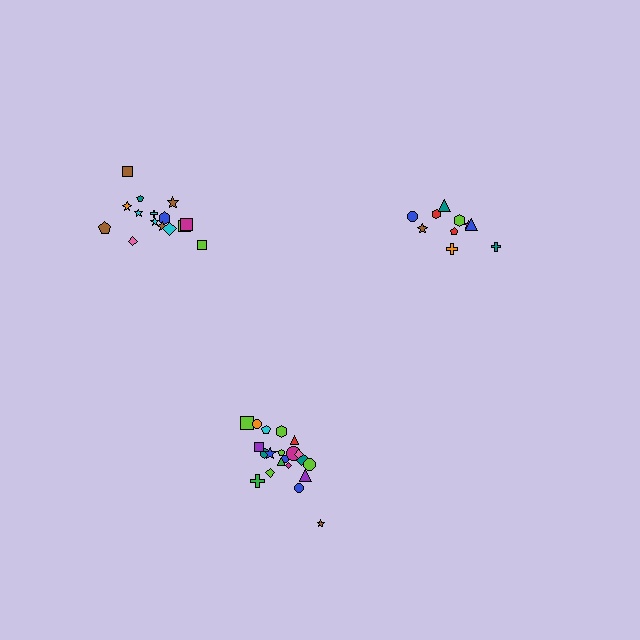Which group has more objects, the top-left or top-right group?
The top-left group.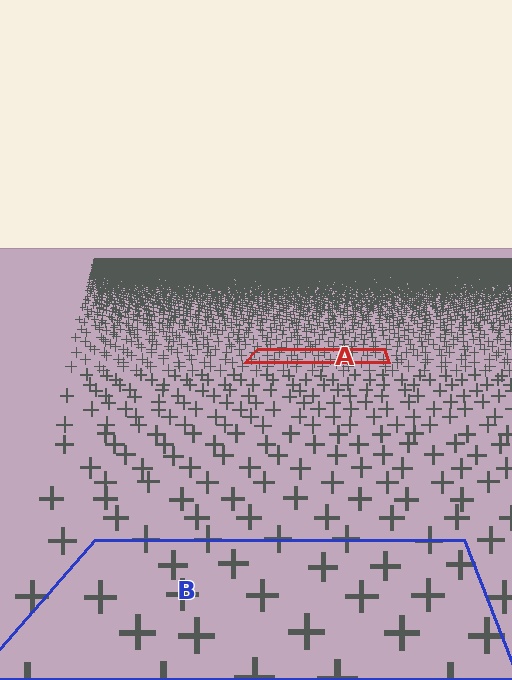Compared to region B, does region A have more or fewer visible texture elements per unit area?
Region A has more texture elements per unit area — they are packed more densely because it is farther away.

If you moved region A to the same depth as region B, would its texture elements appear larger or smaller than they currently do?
They would appear larger. At a closer depth, the same texture elements are projected at a bigger on-screen size.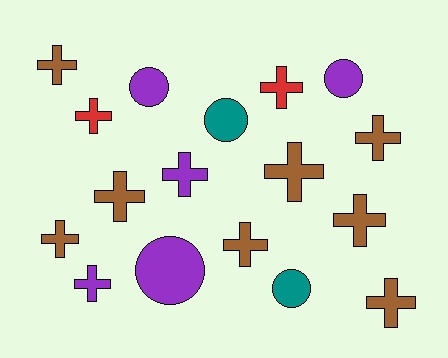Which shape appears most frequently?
Cross, with 12 objects.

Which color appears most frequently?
Brown, with 8 objects.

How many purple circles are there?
There are 3 purple circles.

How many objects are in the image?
There are 17 objects.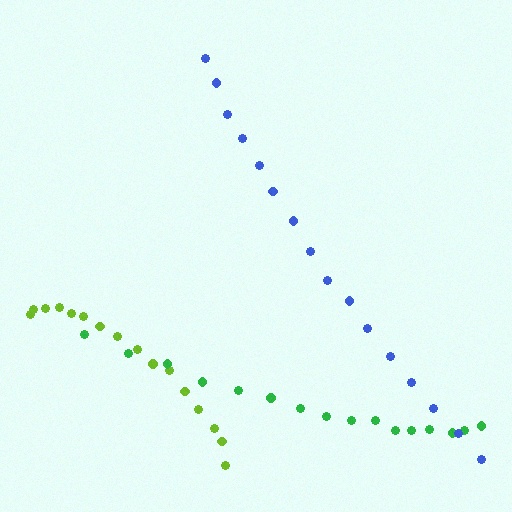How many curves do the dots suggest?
There are 3 distinct paths.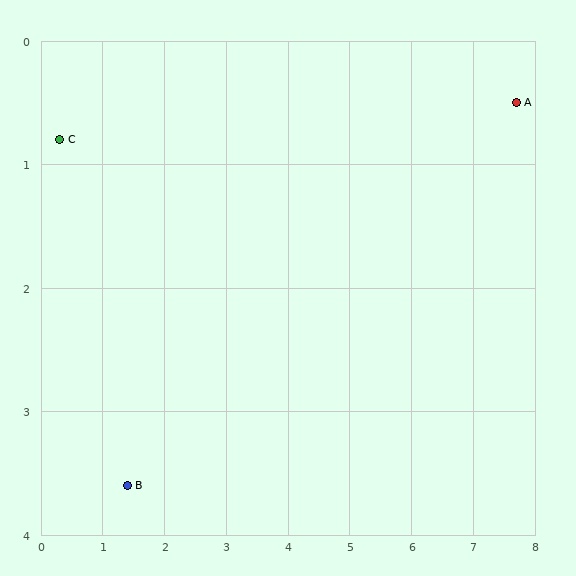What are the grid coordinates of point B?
Point B is at approximately (1.4, 3.6).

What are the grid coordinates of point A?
Point A is at approximately (7.7, 0.5).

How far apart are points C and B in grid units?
Points C and B are about 3.0 grid units apart.